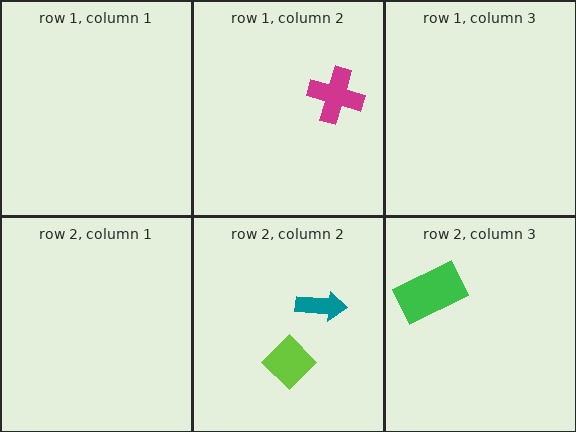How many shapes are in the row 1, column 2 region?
1.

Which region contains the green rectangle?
The row 2, column 3 region.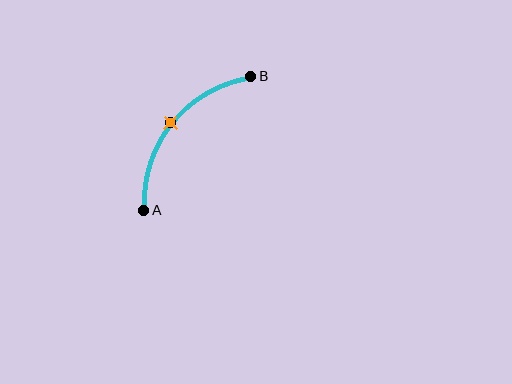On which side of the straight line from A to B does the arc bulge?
The arc bulges above and to the left of the straight line connecting A and B.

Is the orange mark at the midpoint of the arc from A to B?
Yes. The orange mark lies on the arc at equal arc-length from both A and B — it is the arc midpoint.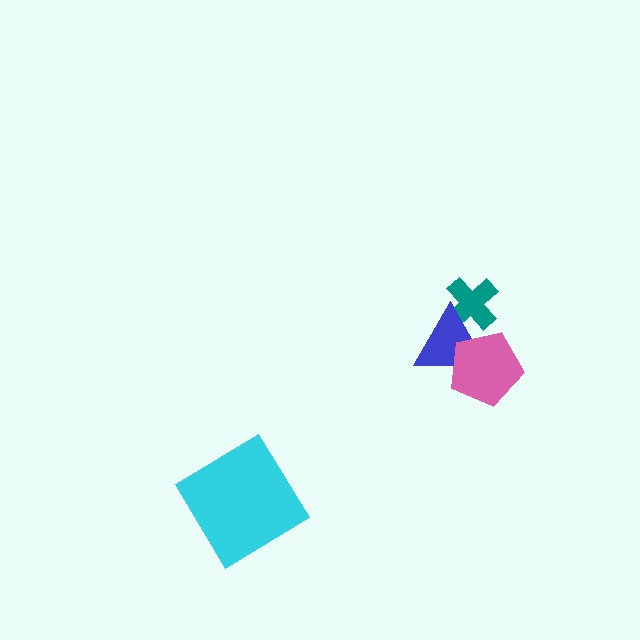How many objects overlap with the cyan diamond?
0 objects overlap with the cyan diamond.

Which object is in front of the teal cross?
The blue triangle is in front of the teal cross.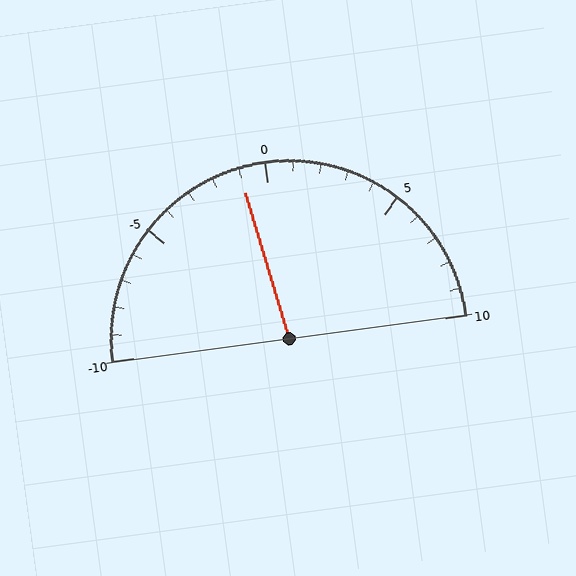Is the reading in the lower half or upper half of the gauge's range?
The reading is in the lower half of the range (-10 to 10).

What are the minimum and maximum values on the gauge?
The gauge ranges from -10 to 10.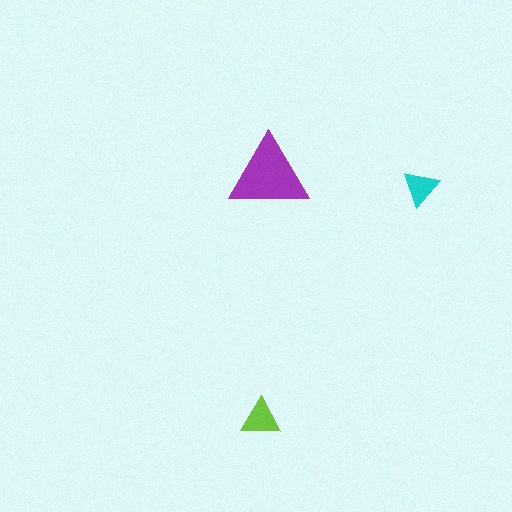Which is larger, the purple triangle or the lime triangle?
The purple one.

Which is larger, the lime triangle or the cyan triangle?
The lime one.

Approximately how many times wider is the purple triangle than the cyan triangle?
About 2 times wider.